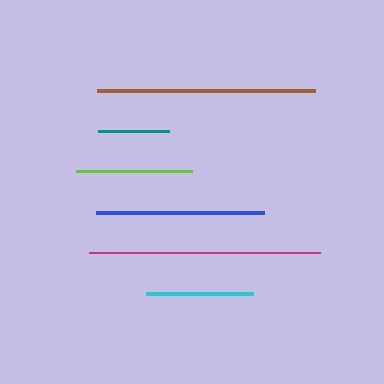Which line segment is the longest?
The magenta line is the longest at approximately 231 pixels.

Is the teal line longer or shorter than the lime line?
The lime line is longer than the teal line.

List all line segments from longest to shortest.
From longest to shortest: magenta, brown, blue, lime, cyan, teal.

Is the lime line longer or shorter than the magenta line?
The magenta line is longer than the lime line.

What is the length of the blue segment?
The blue segment is approximately 168 pixels long.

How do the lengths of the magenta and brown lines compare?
The magenta and brown lines are approximately the same length.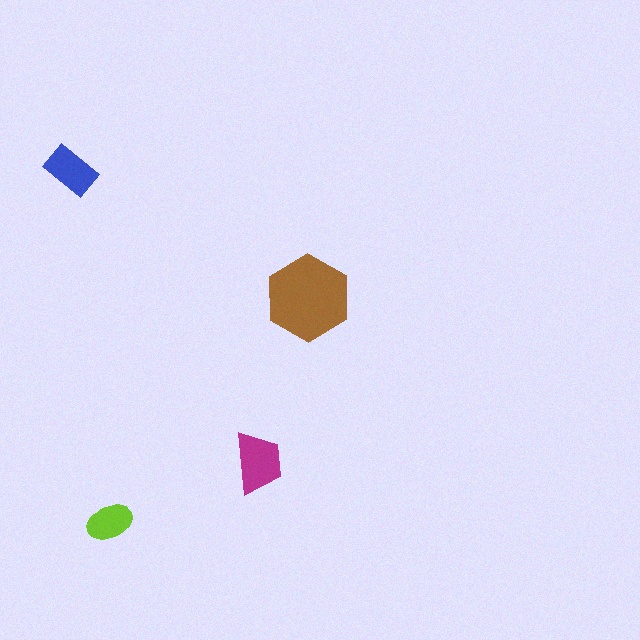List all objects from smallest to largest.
The lime ellipse, the blue rectangle, the magenta trapezoid, the brown hexagon.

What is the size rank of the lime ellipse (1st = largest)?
4th.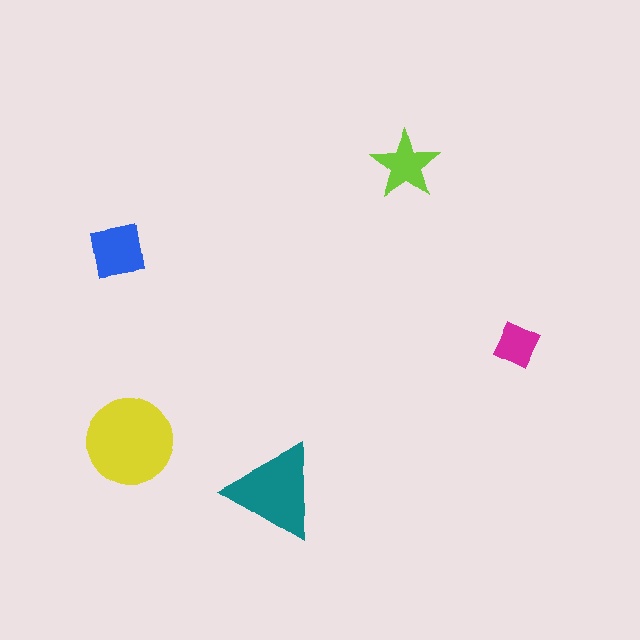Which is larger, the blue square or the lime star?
The blue square.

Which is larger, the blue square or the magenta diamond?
The blue square.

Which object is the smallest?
The magenta diamond.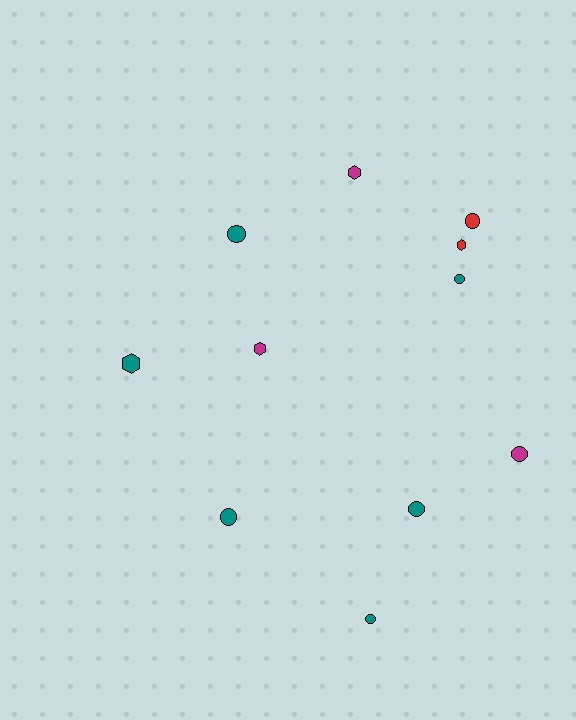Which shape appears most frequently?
Circle, with 7 objects.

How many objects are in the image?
There are 11 objects.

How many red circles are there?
There is 1 red circle.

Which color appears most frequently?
Teal, with 6 objects.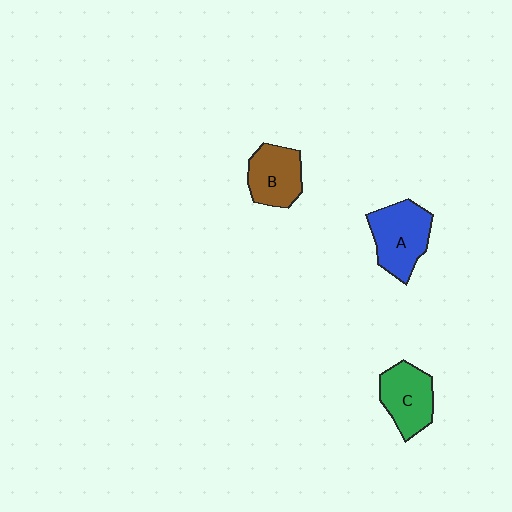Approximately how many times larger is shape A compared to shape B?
Approximately 1.2 times.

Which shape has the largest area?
Shape A (blue).